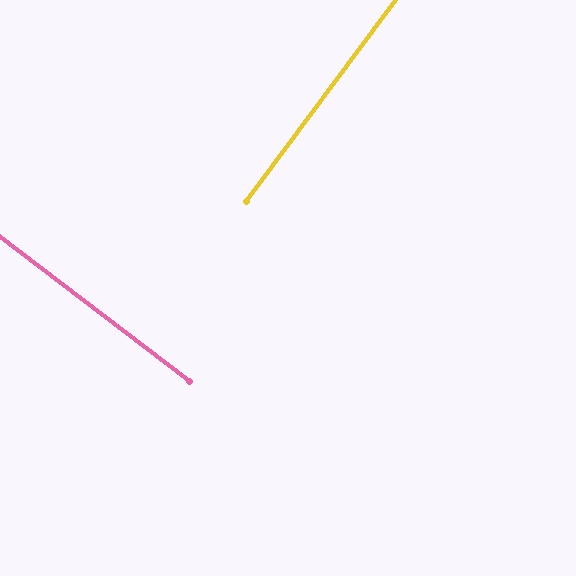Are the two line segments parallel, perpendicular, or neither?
Perpendicular — they meet at approximately 89°.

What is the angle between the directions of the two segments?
Approximately 89 degrees.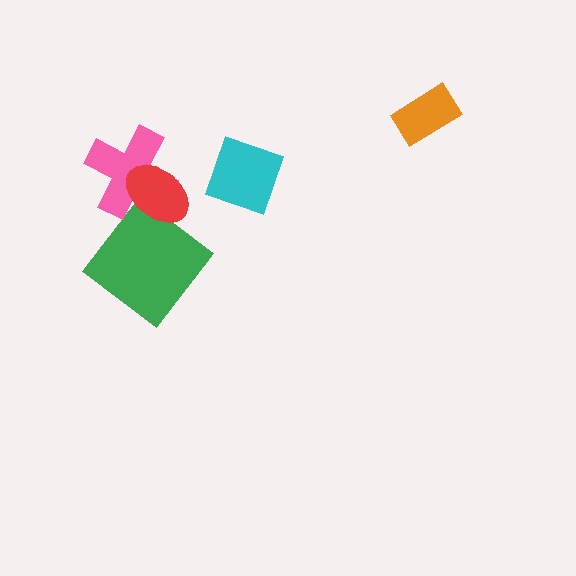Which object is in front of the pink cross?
The red ellipse is in front of the pink cross.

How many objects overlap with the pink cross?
1 object overlaps with the pink cross.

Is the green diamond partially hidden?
Yes, it is partially covered by another shape.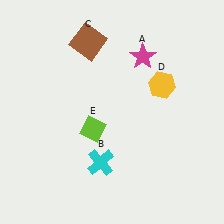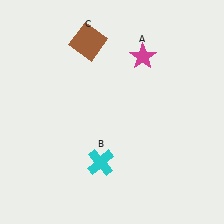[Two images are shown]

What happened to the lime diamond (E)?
The lime diamond (E) was removed in Image 2. It was in the bottom-left area of Image 1.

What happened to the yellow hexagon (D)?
The yellow hexagon (D) was removed in Image 2. It was in the top-right area of Image 1.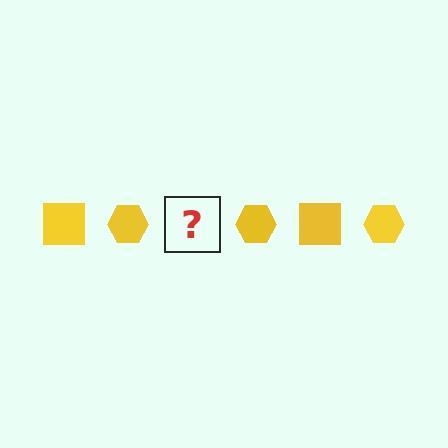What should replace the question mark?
The question mark should be replaced with a yellow square.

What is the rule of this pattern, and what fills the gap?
The rule is that the pattern cycles through square, hexagon shapes in yellow. The gap should be filled with a yellow square.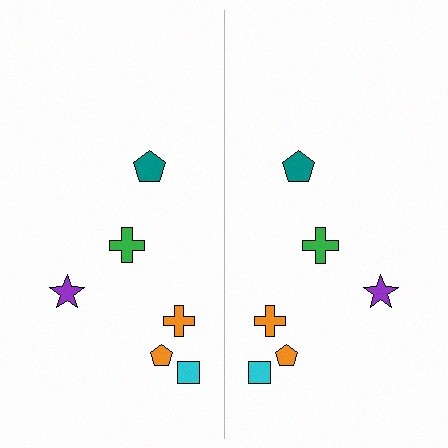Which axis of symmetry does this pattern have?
The pattern has a vertical axis of symmetry running through the center of the image.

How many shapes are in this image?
There are 12 shapes in this image.